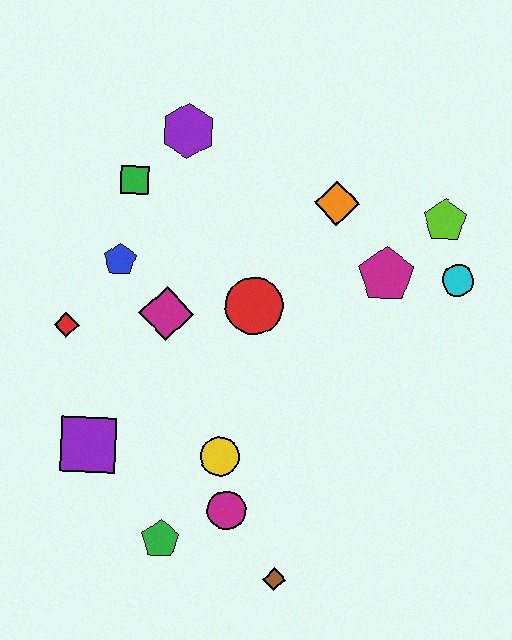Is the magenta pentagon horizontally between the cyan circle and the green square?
Yes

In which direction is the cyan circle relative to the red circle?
The cyan circle is to the right of the red circle.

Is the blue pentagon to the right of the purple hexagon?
No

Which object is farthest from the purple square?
The lime pentagon is farthest from the purple square.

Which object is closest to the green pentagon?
The magenta circle is closest to the green pentagon.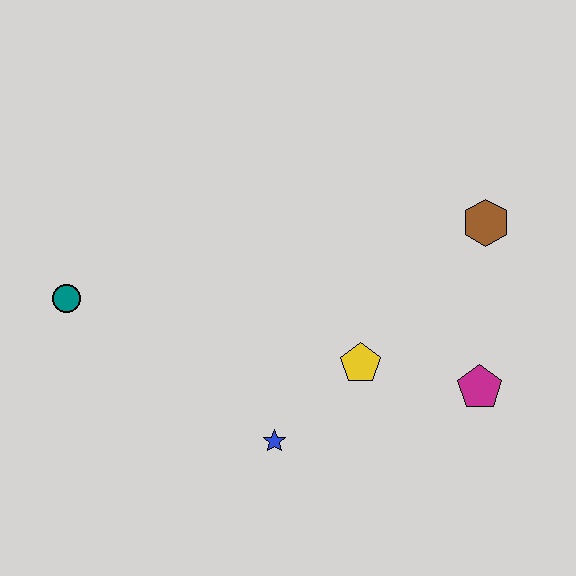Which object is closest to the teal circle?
The blue star is closest to the teal circle.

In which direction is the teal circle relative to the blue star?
The teal circle is to the left of the blue star.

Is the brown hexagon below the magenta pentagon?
No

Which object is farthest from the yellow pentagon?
The teal circle is farthest from the yellow pentagon.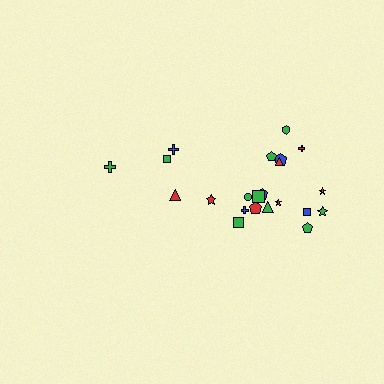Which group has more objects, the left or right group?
The right group.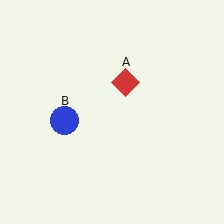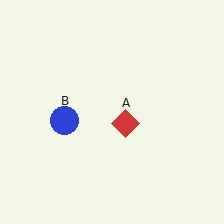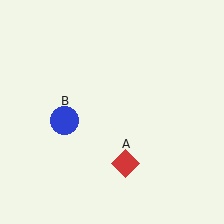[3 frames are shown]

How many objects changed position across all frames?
1 object changed position: red diamond (object A).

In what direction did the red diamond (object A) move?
The red diamond (object A) moved down.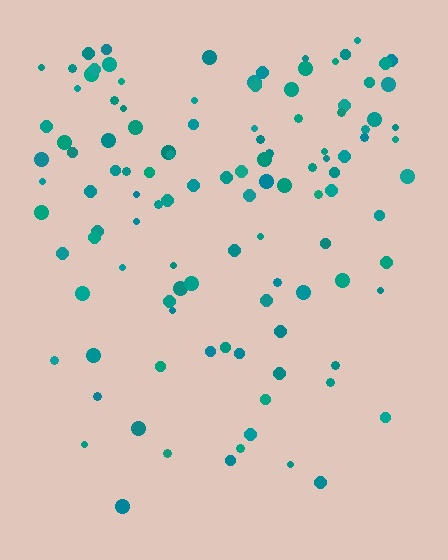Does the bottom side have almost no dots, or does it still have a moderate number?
Still a moderate number, just noticeably fewer than the top.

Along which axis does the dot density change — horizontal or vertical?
Vertical.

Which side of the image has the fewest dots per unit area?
The bottom.